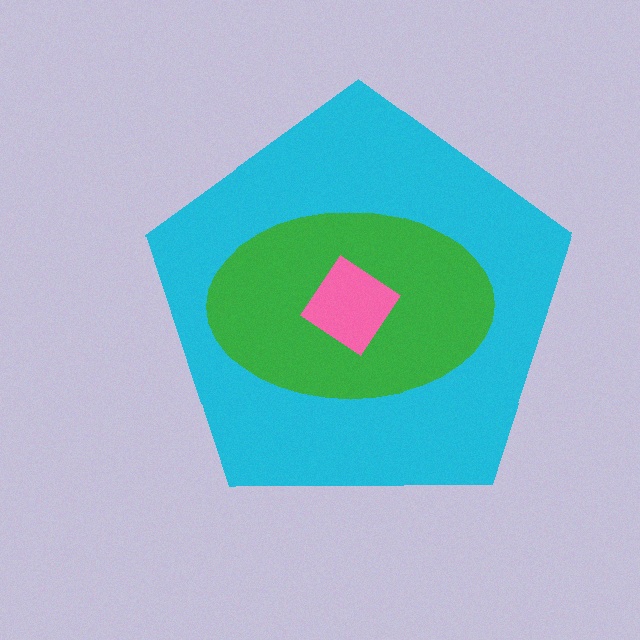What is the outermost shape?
The cyan pentagon.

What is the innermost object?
The pink diamond.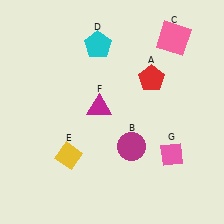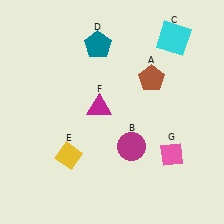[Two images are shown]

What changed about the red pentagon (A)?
In Image 1, A is red. In Image 2, it changed to brown.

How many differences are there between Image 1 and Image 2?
There are 3 differences between the two images.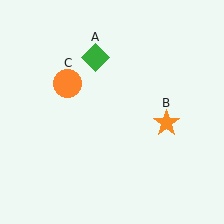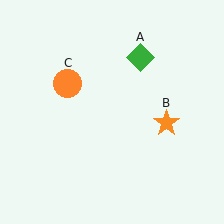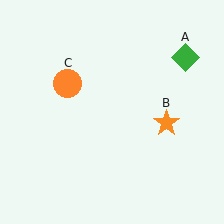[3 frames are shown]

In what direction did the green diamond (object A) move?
The green diamond (object A) moved right.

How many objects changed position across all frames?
1 object changed position: green diamond (object A).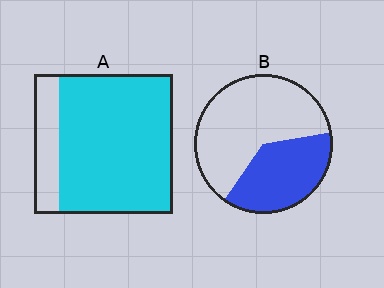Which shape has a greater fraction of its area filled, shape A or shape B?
Shape A.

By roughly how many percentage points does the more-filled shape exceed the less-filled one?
By roughly 45 percentage points (A over B).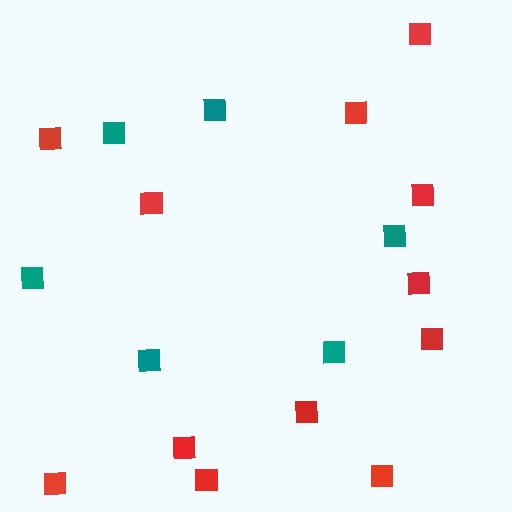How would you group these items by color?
There are 2 groups: one group of red squares (12) and one group of teal squares (6).